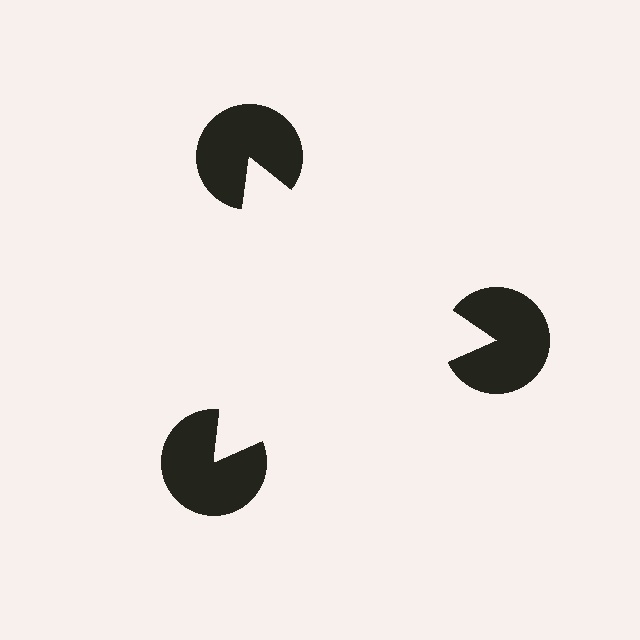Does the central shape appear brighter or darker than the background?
It typically appears slightly brighter than the background, even though no actual brightness change is drawn.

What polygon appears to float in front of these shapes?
An illusory triangle — its edges are inferred from the aligned wedge cuts in the pac-man discs, not physically drawn.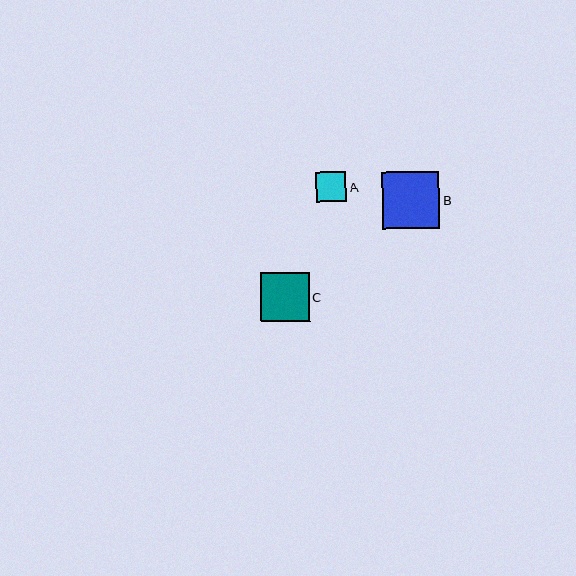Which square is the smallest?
Square A is the smallest with a size of approximately 30 pixels.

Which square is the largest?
Square B is the largest with a size of approximately 57 pixels.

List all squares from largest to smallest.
From largest to smallest: B, C, A.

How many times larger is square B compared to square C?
Square B is approximately 1.2 times the size of square C.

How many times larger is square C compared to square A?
Square C is approximately 1.6 times the size of square A.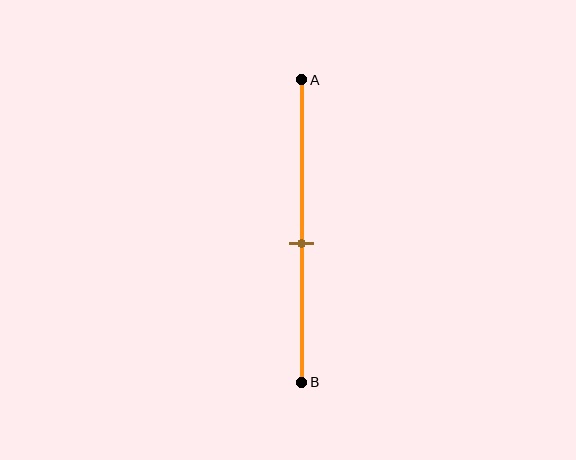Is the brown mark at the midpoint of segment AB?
No, the mark is at about 55% from A, not at the 50% midpoint.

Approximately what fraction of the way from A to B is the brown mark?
The brown mark is approximately 55% of the way from A to B.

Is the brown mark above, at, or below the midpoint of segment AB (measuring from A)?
The brown mark is below the midpoint of segment AB.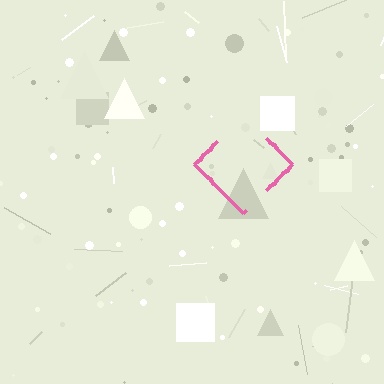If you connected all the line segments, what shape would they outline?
They would outline a diamond.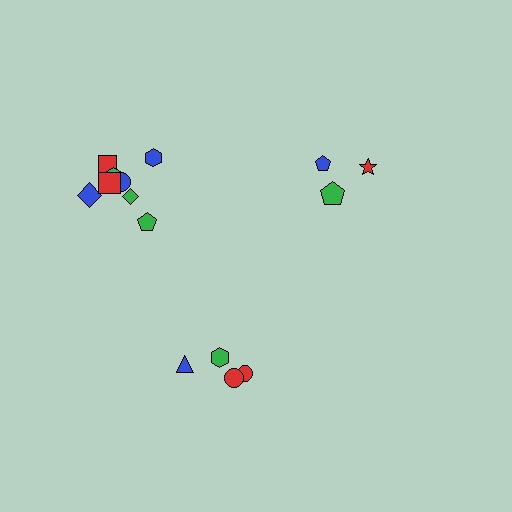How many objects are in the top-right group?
There are 3 objects.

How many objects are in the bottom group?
There are 4 objects.